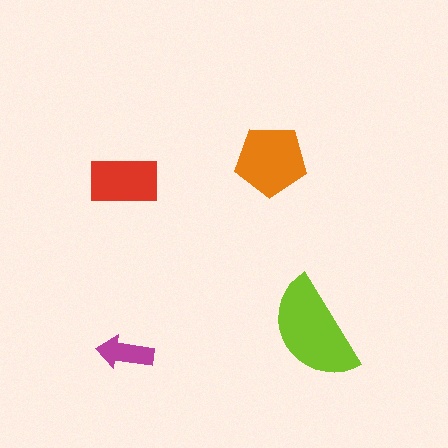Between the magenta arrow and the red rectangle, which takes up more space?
The red rectangle.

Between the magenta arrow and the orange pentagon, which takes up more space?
The orange pentagon.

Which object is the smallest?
The magenta arrow.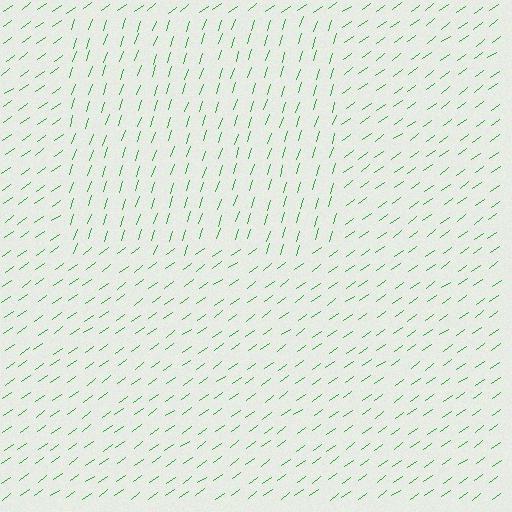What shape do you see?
I see a rectangle.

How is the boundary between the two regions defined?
The boundary is defined purely by a change in line orientation (approximately 36 degrees difference). All lines are the same color and thickness.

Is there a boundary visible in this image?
Yes, there is a texture boundary formed by a change in line orientation.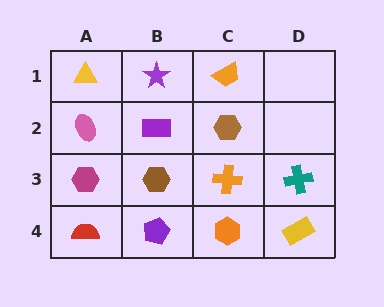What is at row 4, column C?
An orange hexagon.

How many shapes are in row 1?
3 shapes.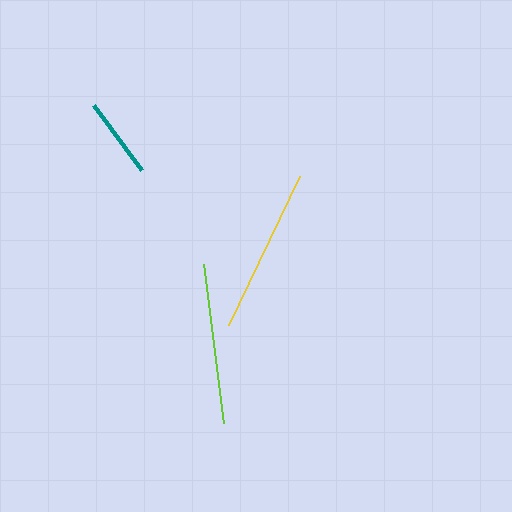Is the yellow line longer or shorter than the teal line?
The yellow line is longer than the teal line.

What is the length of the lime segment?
The lime segment is approximately 160 pixels long.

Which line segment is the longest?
The yellow line is the longest at approximately 166 pixels.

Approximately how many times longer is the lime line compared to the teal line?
The lime line is approximately 2.0 times the length of the teal line.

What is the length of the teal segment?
The teal segment is approximately 81 pixels long.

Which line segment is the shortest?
The teal line is the shortest at approximately 81 pixels.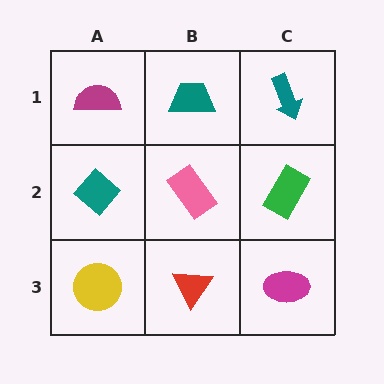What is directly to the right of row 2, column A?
A pink rectangle.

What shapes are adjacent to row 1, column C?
A green rectangle (row 2, column C), a teal trapezoid (row 1, column B).